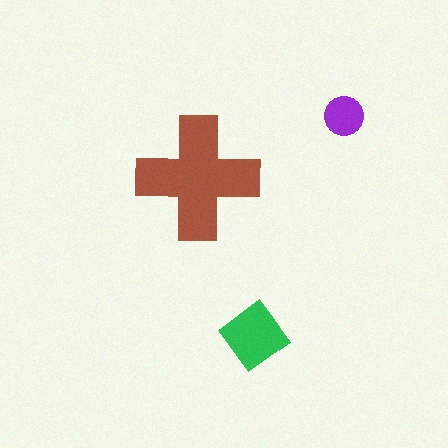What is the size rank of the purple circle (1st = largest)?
3rd.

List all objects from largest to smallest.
The brown cross, the green diamond, the purple circle.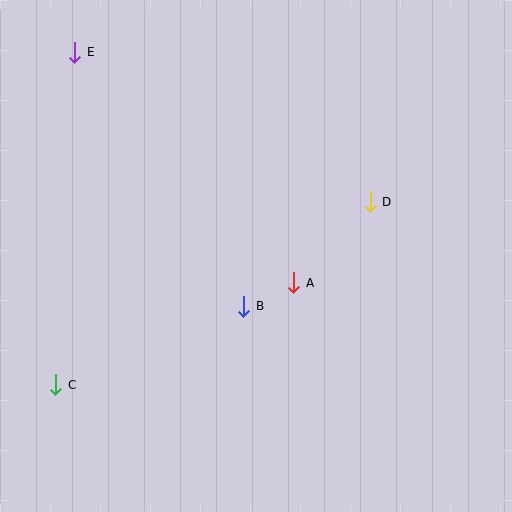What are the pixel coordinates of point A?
Point A is at (294, 283).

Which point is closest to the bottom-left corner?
Point C is closest to the bottom-left corner.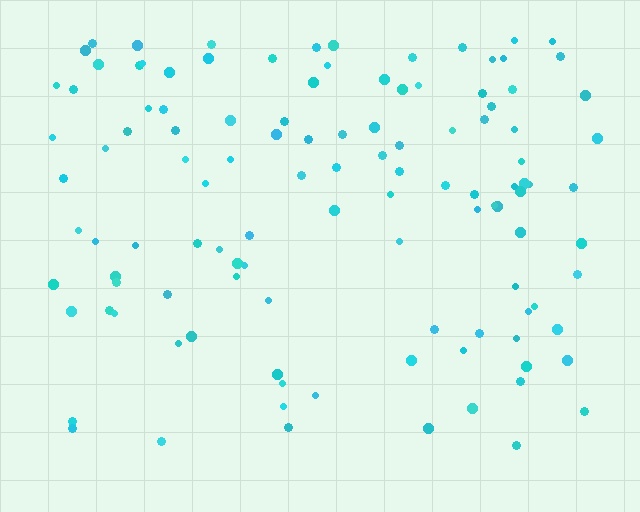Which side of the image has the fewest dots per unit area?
The bottom.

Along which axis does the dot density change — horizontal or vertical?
Vertical.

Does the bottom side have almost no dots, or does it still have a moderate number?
Still a moderate number, just noticeably fewer than the top.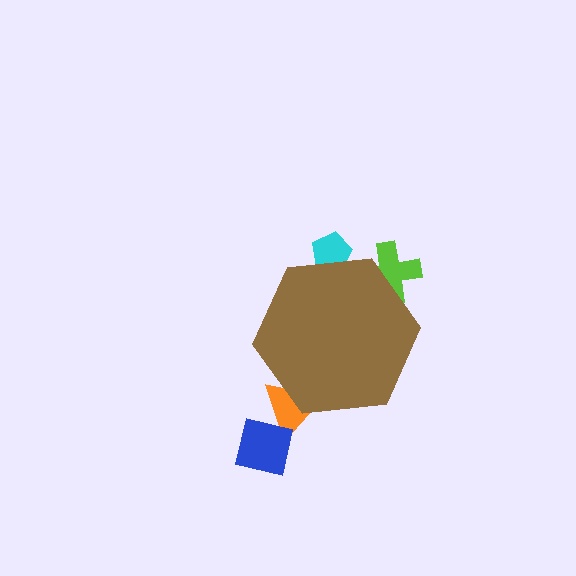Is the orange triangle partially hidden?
Yes, the orange triangle is partially hidden behind the brown hexagon.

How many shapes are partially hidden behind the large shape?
3 shapes are partially hidden.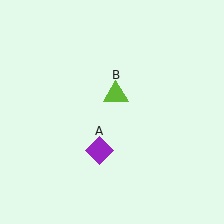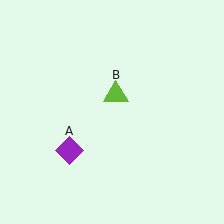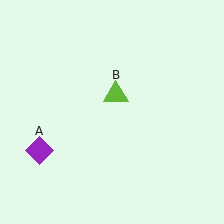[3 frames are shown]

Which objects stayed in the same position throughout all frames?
Lime triangle (object B) remained stationary.